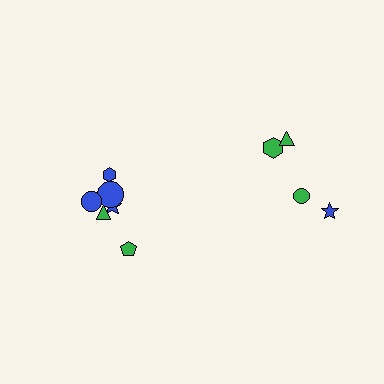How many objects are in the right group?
There are 4 objects.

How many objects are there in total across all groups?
There are 10 objects.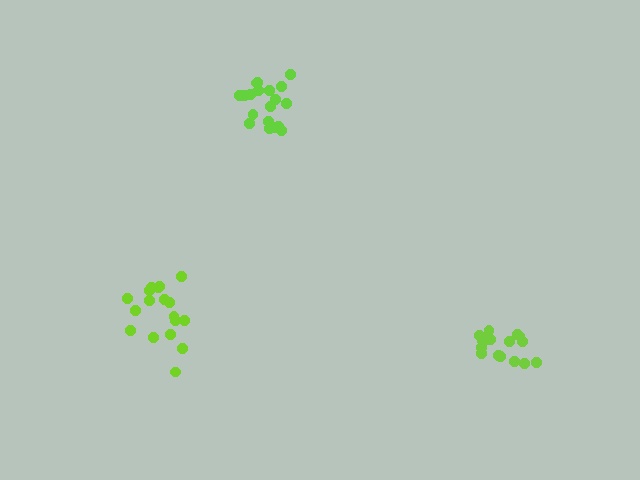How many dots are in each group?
Group 1: 19 dots, Group 2: 19 dots, Group 3: 17 dots (55 total).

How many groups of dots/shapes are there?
There are 3 groups.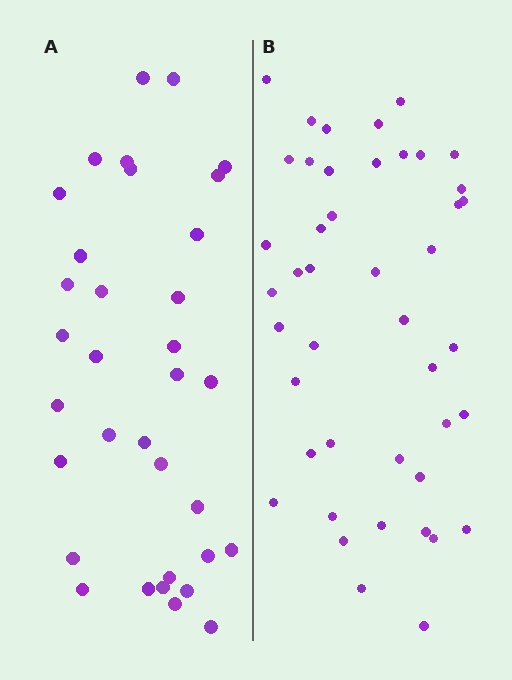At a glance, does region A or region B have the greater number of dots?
Region B (the right region) has more dots.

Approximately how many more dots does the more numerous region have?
Region B has roughly 10 or so more dots than region A.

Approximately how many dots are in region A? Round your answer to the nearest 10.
About 30 dots. (The exact count is 34, which rounds to 30.)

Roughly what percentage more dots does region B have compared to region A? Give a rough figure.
About 30% more.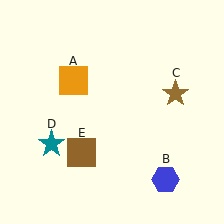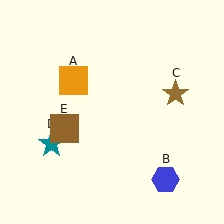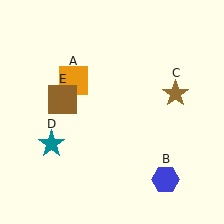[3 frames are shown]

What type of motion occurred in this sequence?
The brown square (object E) rotated clockwise around the center of the scene.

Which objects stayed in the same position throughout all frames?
Orange square (object A) and blue hexagon (object B) and brown star (object C) and teal star (object D) remained stationary.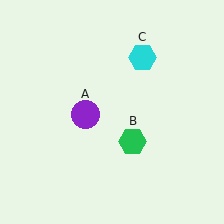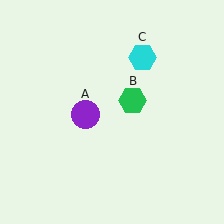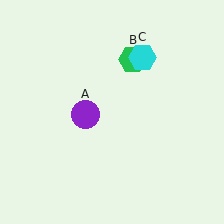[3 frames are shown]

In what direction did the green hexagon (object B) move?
The green hexagon (object B) moved up.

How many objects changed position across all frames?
1 object changed position: green hexagon (object B).